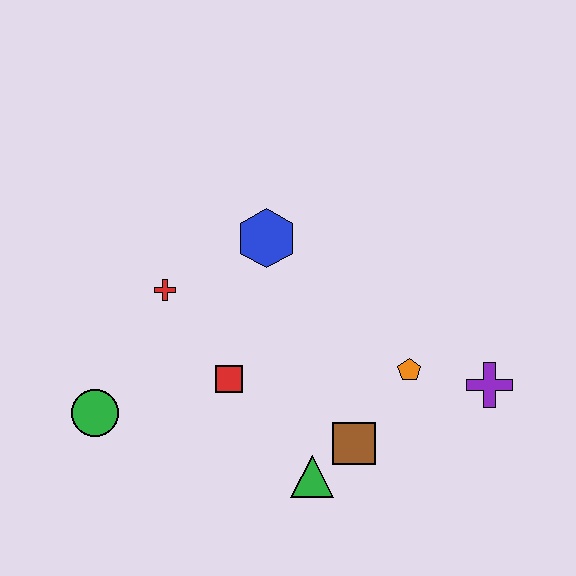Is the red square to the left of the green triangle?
Yes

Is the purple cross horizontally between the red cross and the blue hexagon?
No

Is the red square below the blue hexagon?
Yes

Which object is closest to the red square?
The red cross is closest to the red square.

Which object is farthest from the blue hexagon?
The purple cross is farthest from the blue hexagon.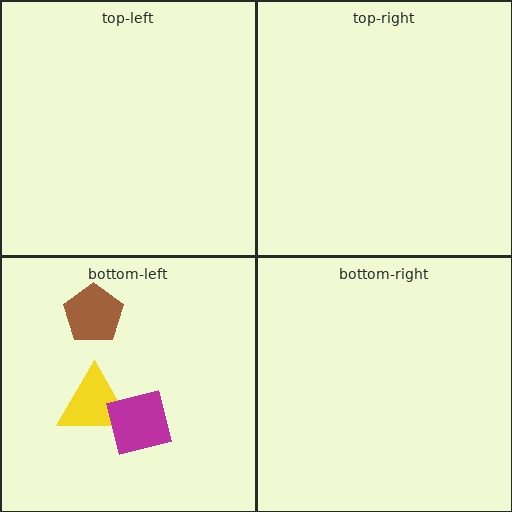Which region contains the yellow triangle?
The bottom-left region.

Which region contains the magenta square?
The bottom-left region.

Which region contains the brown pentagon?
The bottom-left region.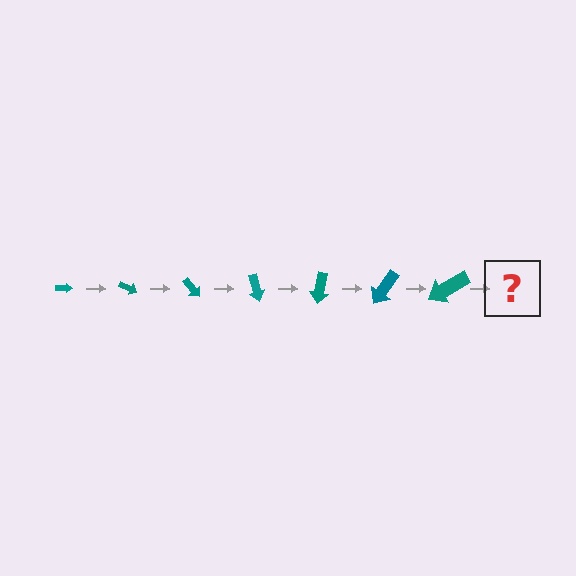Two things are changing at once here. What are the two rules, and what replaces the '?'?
The two rules are that the arrow grows larger each step and it rotates 25 degrees each step. The '?' should be an arrow, larger than the previous one and rotated 175 degrees from the start.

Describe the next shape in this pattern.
It should be an arrow, larger than the previous one and rotated 175 degrees from the start.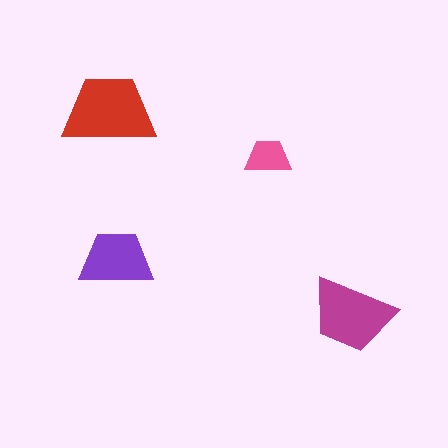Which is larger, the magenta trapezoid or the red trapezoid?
The red one.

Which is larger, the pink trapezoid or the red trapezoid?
The red one.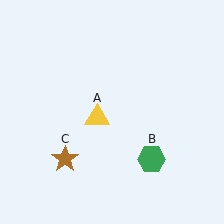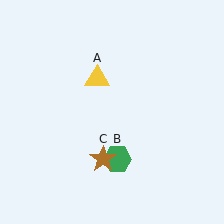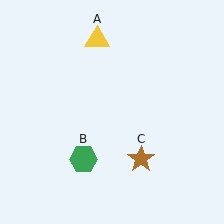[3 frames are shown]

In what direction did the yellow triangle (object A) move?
The yellow triangle (object A) moved up.